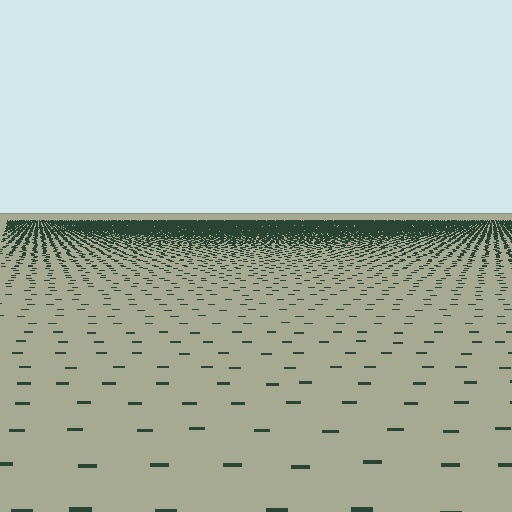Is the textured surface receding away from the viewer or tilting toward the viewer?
The surface is receding away from the viewer. Texture elements get smaller and denser toward the top.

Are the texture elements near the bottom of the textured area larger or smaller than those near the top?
Larger. Near the bottom, elements are closer to the viewer and appear at a bigger on-screen size.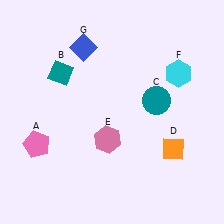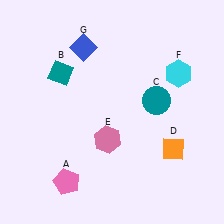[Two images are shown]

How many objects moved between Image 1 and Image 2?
1 object moved between the two images.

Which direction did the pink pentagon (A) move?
The pink pentagon (A) moved down.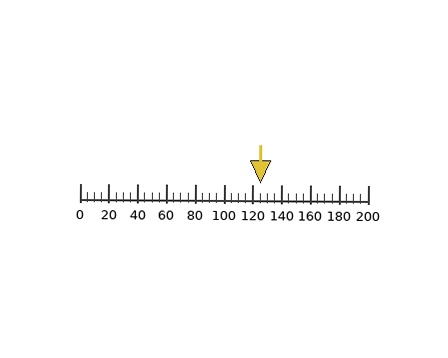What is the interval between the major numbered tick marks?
The major tick marks are spaced 20 units apart.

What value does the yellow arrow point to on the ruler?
The yellow arrow points to approximately 125.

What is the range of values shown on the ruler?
The ruler shows values from 0 to 200.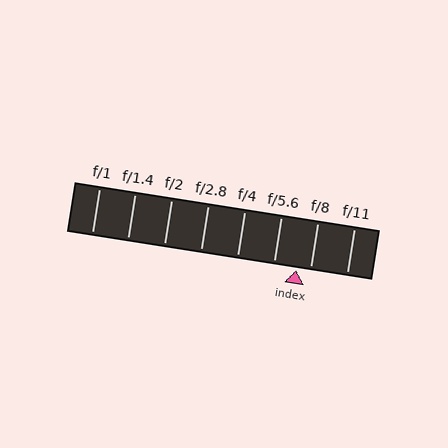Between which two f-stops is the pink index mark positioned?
The index mark is between f/5.6 and f/8.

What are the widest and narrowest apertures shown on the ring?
The widest aperture shown is f/1 and the narrowest is f/11.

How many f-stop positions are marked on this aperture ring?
There are 8 f-stop positions marked.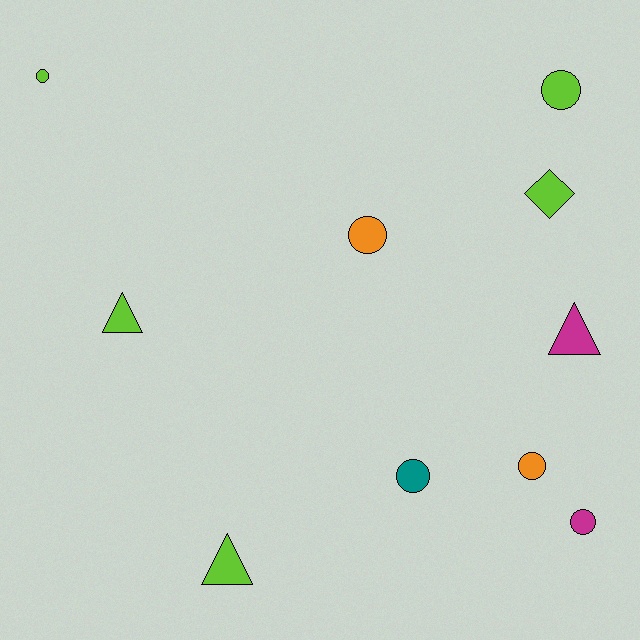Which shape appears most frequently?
Circle, with 6 objects.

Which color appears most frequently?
Lime, with 5 objects.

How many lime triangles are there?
There are 2 lime triangles.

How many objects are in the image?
There are 10 objects.